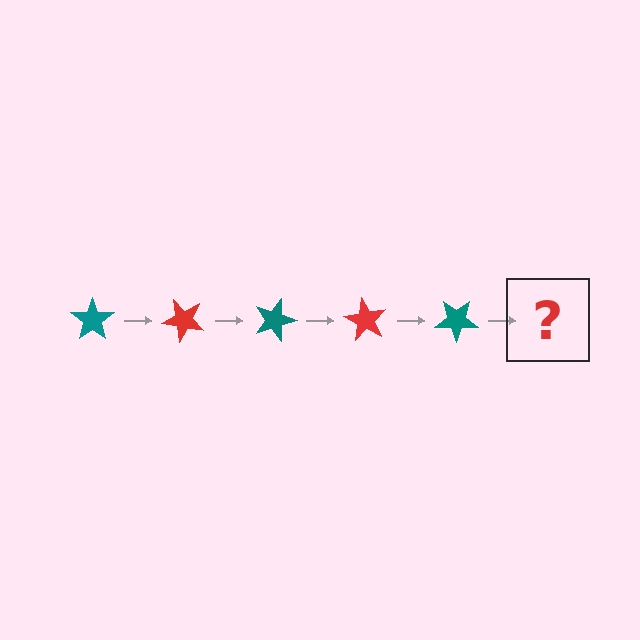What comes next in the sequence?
The next element should be a red star, rotated 225 degrees from the start.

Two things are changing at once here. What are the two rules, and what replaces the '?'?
The two rules are that it rotates 45 degrees each step and the color cycles through teal and red. The '?' should be a red star, rotated 225 degrees from the start.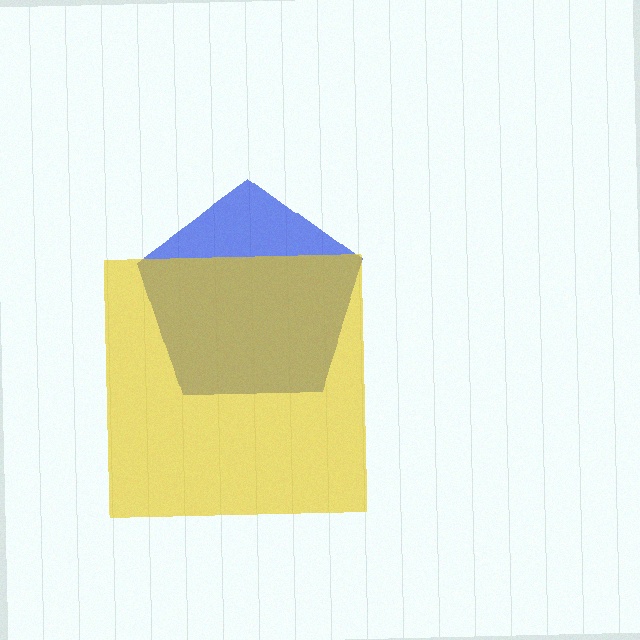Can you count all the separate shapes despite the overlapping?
Yes, there are 2 separate shapes.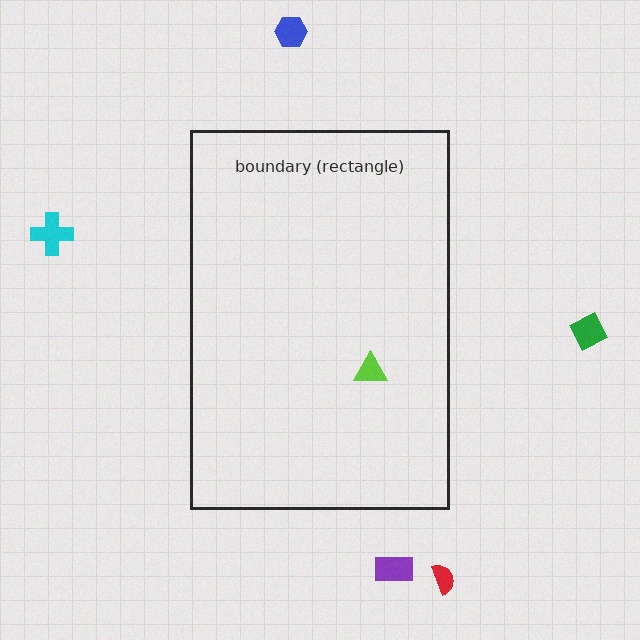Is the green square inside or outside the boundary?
Outside.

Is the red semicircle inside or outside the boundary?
Outside.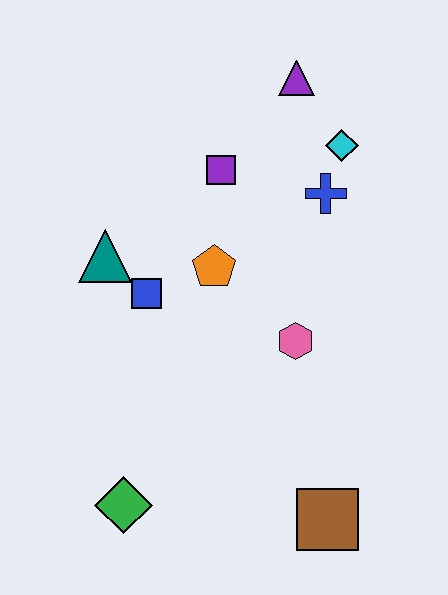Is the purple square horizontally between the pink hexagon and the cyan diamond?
No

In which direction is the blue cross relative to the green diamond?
The blue cross is above the green diamond.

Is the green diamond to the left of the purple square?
Yes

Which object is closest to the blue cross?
The cyan diamond is closest to the blue cross.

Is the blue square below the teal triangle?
Yes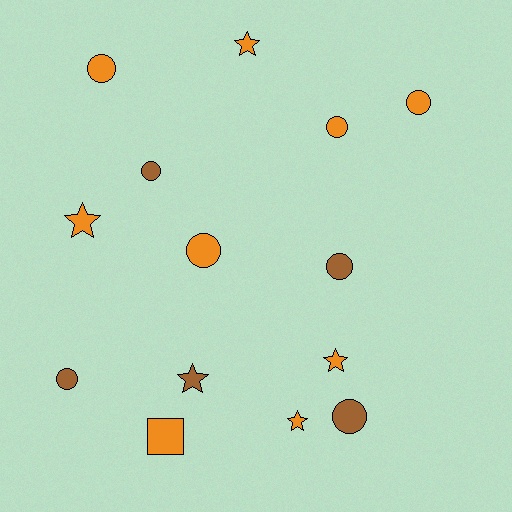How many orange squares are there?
There is 1 orange square.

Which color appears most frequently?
Orange, with 9 objects.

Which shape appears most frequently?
Circle, with 8 objects.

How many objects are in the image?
There are 14 objects.